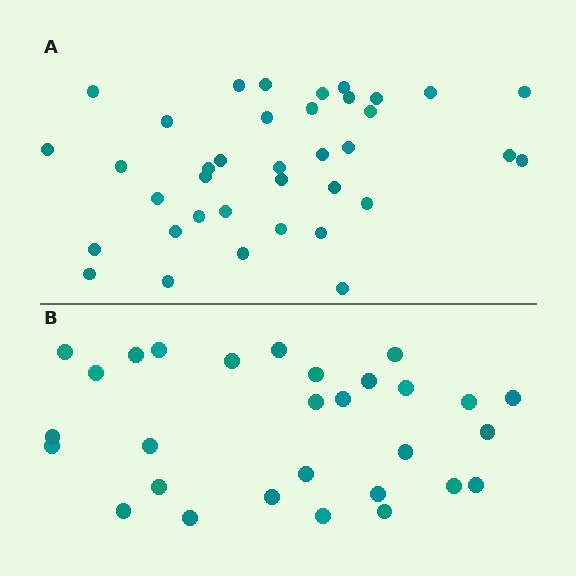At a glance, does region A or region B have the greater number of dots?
Region A (the top region) has more dots.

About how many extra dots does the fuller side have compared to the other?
Region A has roughly 8 or so more dots than region B.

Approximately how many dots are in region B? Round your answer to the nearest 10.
About 30 dots. (The exact count is 29, which rounds to 30.)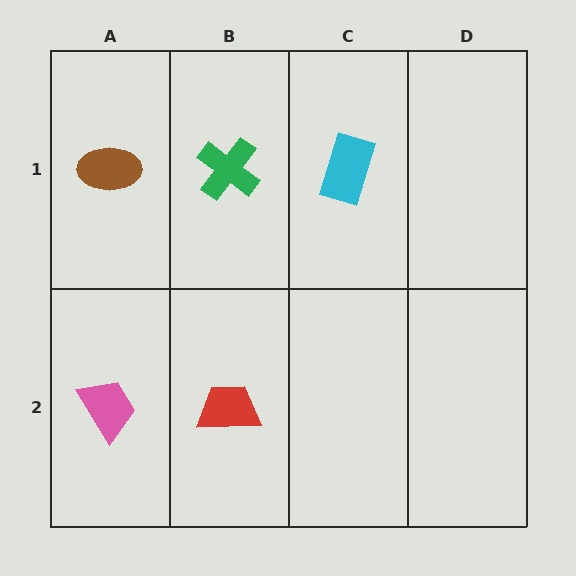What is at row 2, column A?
A pink trapezoid.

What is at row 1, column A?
A brown ellipse.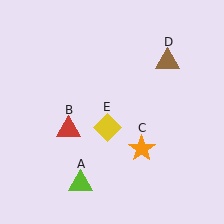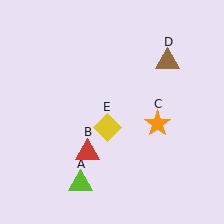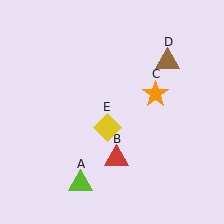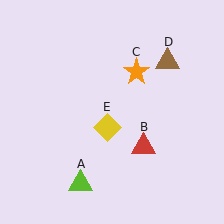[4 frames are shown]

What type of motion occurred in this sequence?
The red triangle (object B), orange star (object C) rotated counterclockwise around the center of the scene.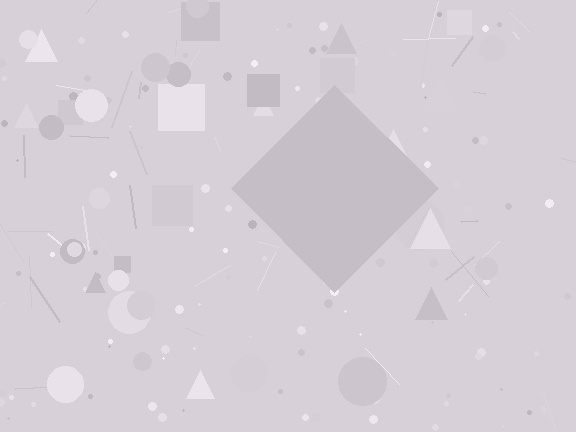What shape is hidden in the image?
A diamond is hidden in the image.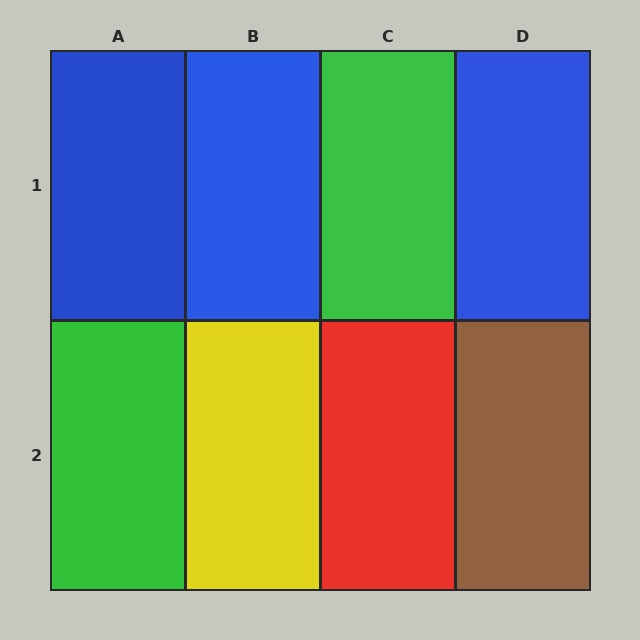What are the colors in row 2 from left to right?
Green, yellow, red, brown.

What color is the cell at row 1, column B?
Blue.